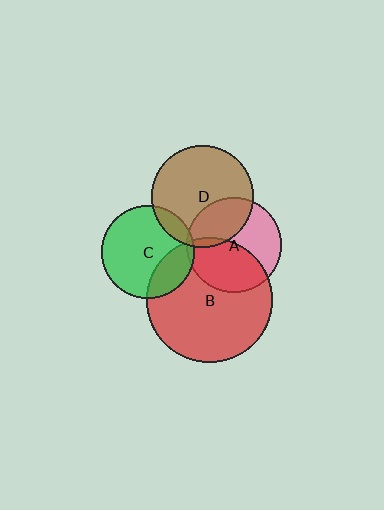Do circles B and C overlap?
Yes.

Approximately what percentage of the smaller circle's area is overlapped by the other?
Approximately 25%.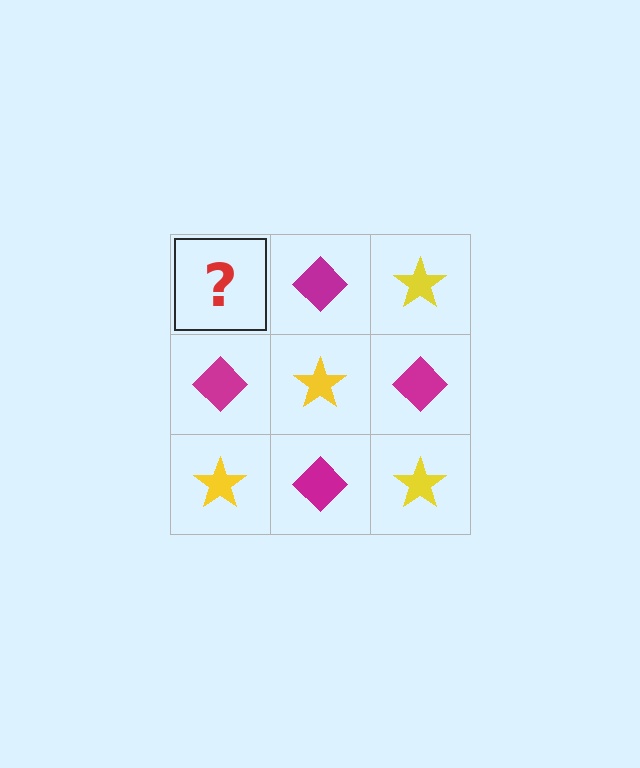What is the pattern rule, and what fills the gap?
The rule is that it alternates yellow star and magenta diamond in a checkerboard pattern. The gap should be filled with a yellow star.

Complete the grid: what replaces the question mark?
The question mark should be replaced with a yellow star.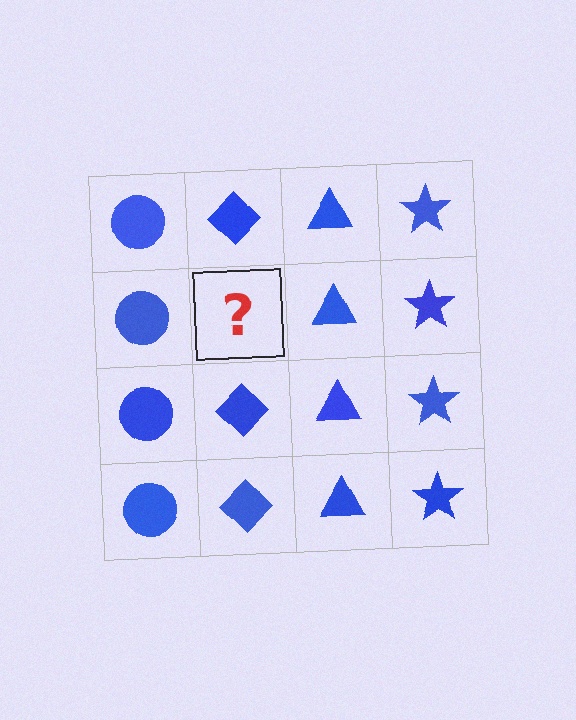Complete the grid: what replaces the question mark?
The question mark should be replaced with a blue diamond.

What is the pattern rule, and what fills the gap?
The rule is that each column has a consistent shape. The gap should be filled with a blue diamond.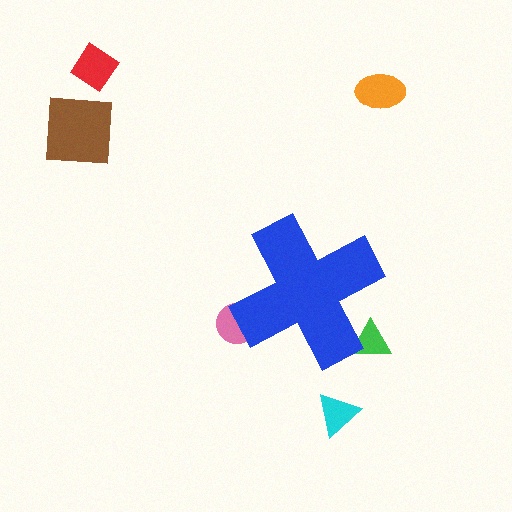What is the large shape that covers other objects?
A blue cross.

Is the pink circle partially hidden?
Yes, the pink circle is partially hidden behind the blue cross.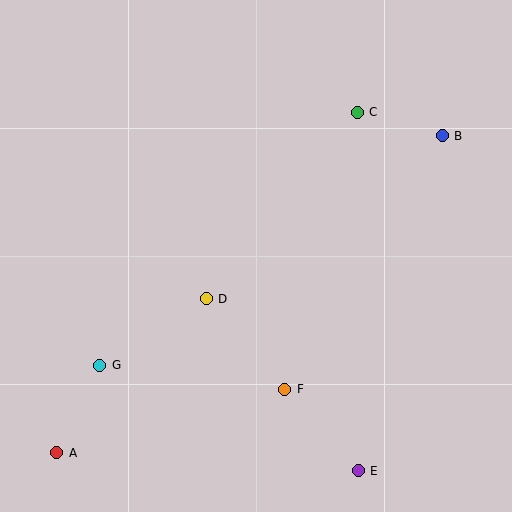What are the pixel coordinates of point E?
Point E is at (358, 471).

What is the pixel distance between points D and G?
The distance between D and G is 125 pixels.